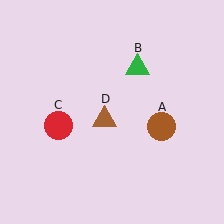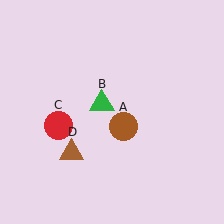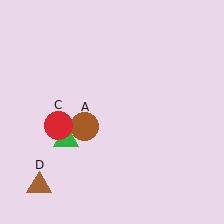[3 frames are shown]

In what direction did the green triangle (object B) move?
The green triangle (object B) moved down and to the left.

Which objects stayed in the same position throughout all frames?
Red circle (object C) remained stationary.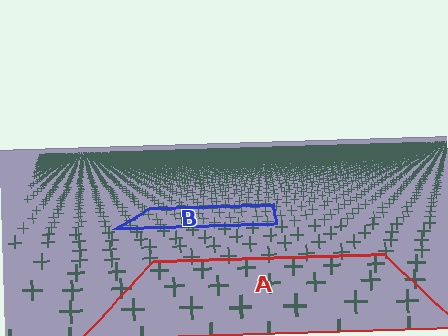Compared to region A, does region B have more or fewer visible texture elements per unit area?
Region B has more texture elements per unit area — they are packed more densely because it is farther away.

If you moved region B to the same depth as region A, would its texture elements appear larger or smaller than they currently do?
They would appear larger. At a closer depth, the same texture elements are projected at a bigger on-screen size.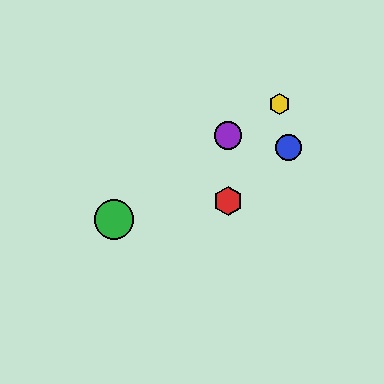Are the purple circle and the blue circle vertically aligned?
No, the purple circle is at x≈228 and the blue circle is at x≈288.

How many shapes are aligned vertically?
2 shapes (the red hexagon, the purple circle) are aligned vertically.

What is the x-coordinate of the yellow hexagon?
The yellow hexagon is at x≈279.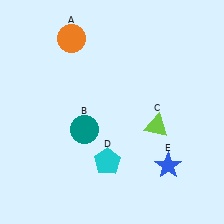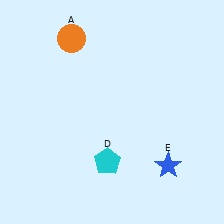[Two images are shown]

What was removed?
The lime triangle (C), the teal circle (B) were removed in Image 2.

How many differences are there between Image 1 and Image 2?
There are 2 differences between the two images.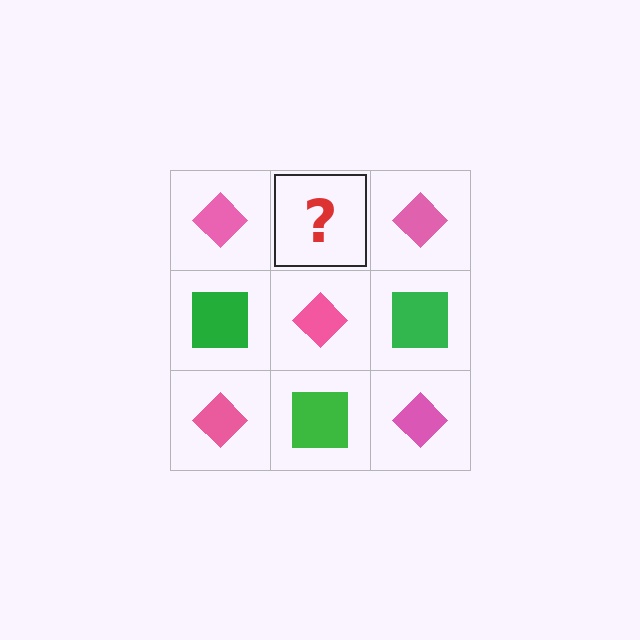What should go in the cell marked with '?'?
The missing cell should contain a green square.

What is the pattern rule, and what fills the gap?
The rule is that it alternates pink diamond and green square in a checkerboard pattern. The gap should be filled with a green square.